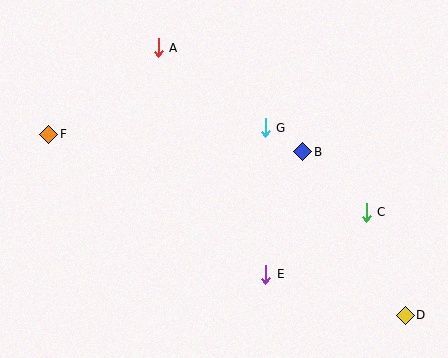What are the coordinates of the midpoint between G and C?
The midpoint between G and C is at (316, 170).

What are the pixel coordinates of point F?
Point F is at (49, 134).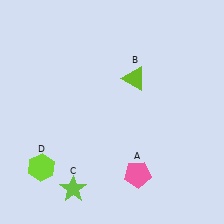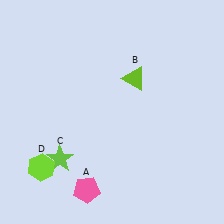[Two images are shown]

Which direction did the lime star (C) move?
The lime star (C) moved up.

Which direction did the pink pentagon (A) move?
The pink pentagon (A) moved left.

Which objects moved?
The objects that moved are: the pink pentagon (A), the lime star (C).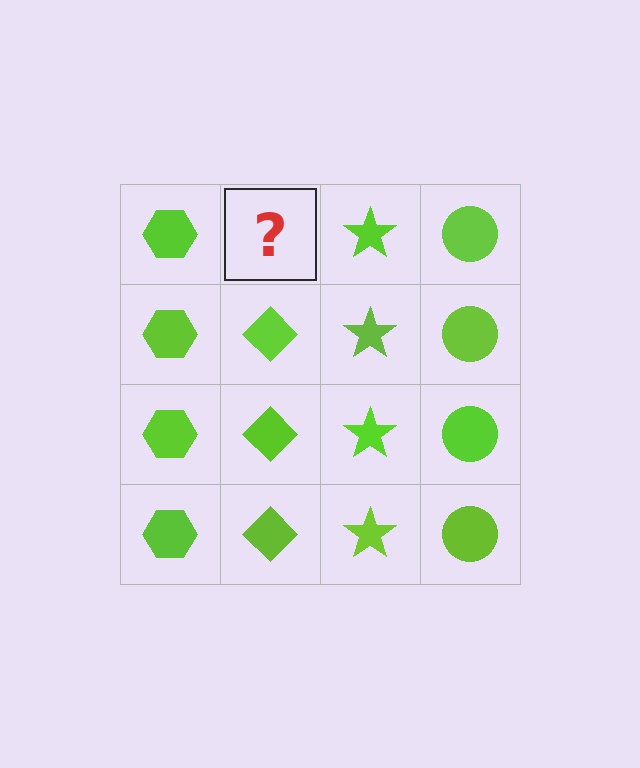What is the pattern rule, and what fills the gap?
The rule is that each column has a consistent shape. The gap should be filled with a lime diamond.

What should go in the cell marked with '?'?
The missing cell should contain a lime diamond.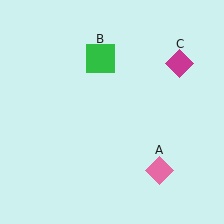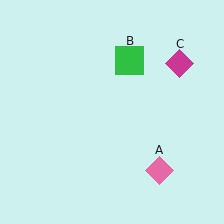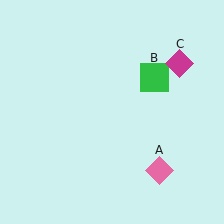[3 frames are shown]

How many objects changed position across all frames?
1 object changed position: green square (object B).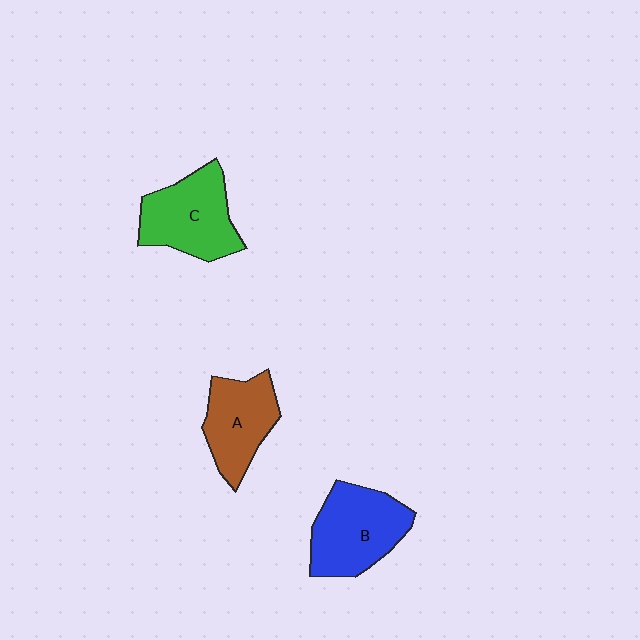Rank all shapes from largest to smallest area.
From largest to smallest: B (blue), C (green), A (brown).